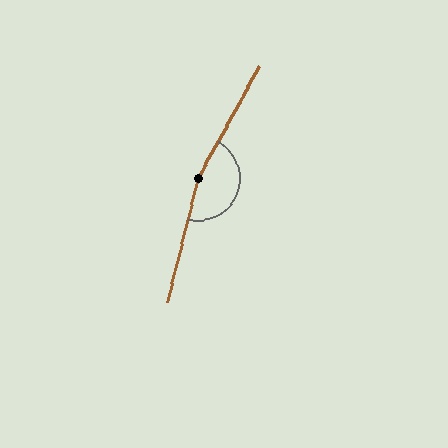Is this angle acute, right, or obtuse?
It is obtuse.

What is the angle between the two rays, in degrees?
Approximately 165 degrees.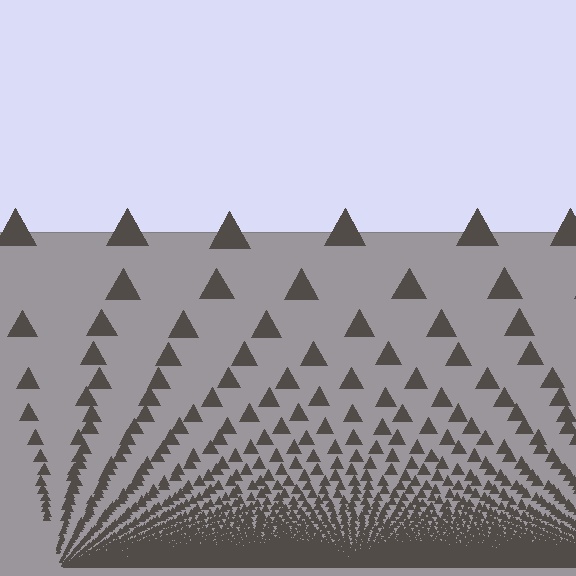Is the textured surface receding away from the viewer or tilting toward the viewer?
The surface appears to tilt toward the viewer. Texture elements get larger and sparser toward the top.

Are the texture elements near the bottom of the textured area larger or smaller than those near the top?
Smaller. The gradient is inverted — elements near the bottom are smaller and denser.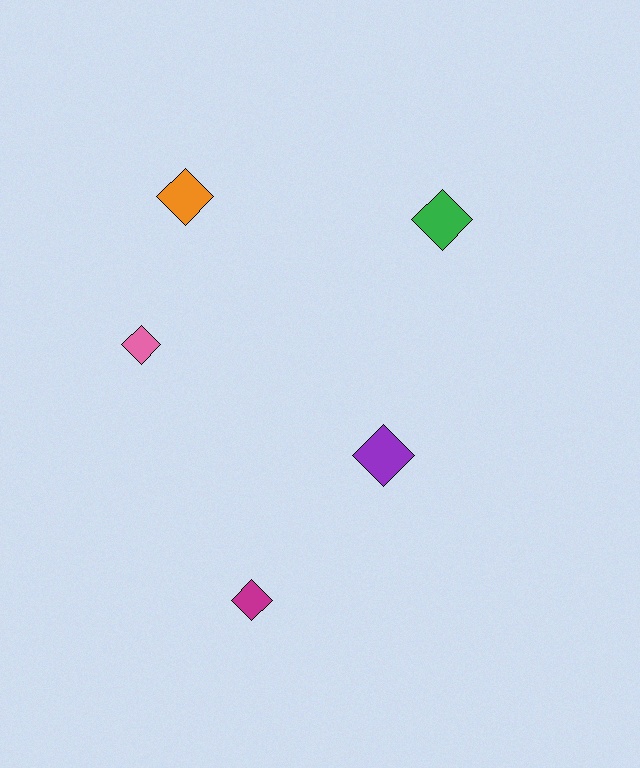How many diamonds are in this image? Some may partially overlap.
There are 5 diamonds.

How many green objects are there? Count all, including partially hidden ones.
There is 1 green object.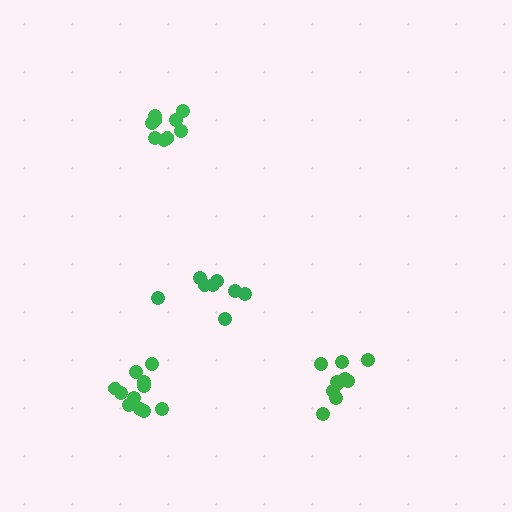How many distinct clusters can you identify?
There are 4 distinct clusters.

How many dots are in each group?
Group 1: 10 dots, Group 2: 8 dots, Group 3: 9 dots, Group 4: 11 dots (38 total).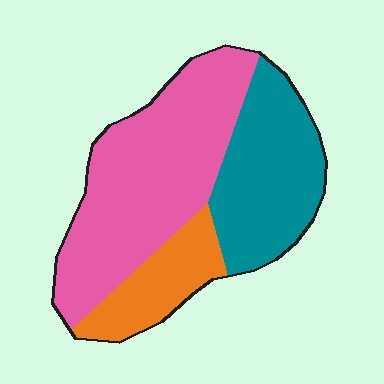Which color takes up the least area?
Orange, at roughly 15%.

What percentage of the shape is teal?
Teal covers 32% of the shape.